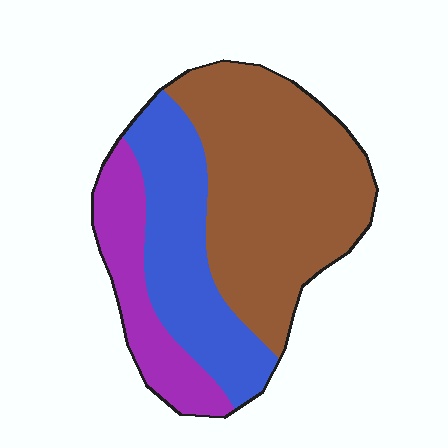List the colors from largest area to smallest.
From largest to smallest: brown, blue, purple.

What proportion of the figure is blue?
Blue covers about 30% of the figure.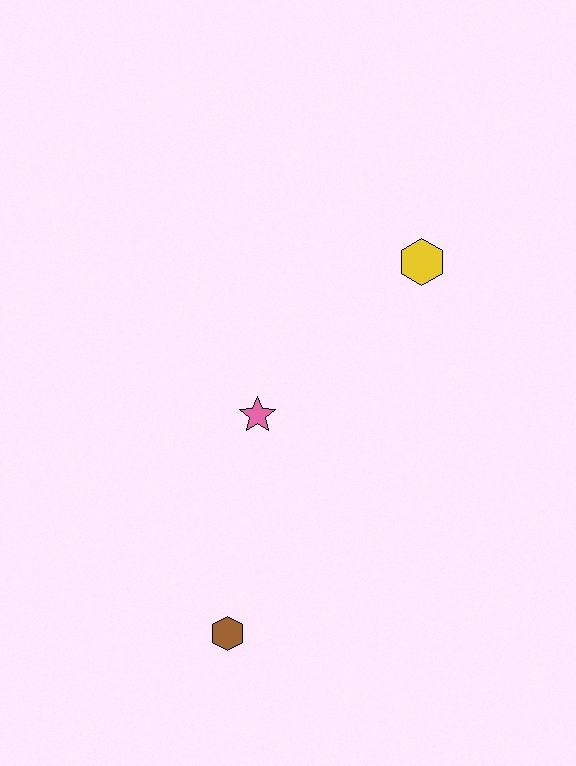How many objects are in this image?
There are 3 objects.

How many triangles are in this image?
There are no triangles.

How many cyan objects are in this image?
There are no cyan objects.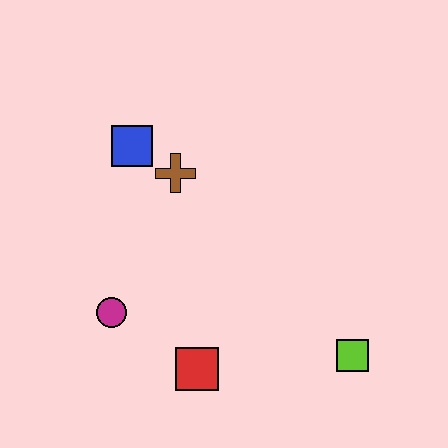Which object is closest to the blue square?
The brown cross is closest to the blue square.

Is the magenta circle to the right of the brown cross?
No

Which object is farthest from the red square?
The blue square is farthest from the red square.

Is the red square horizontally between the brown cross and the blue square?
No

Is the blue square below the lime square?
No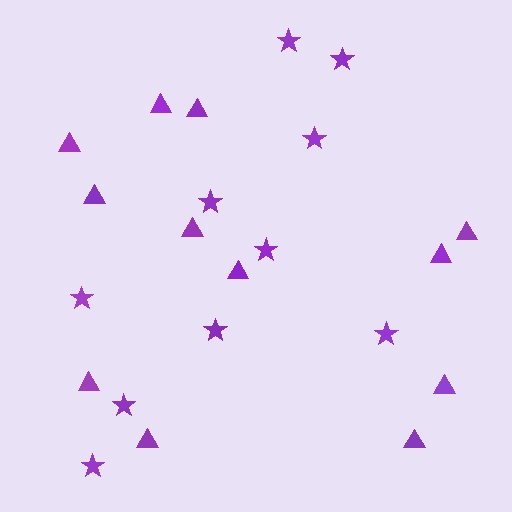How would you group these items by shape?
There are 2 groups: one group of stars (10) and one group of triangles (12).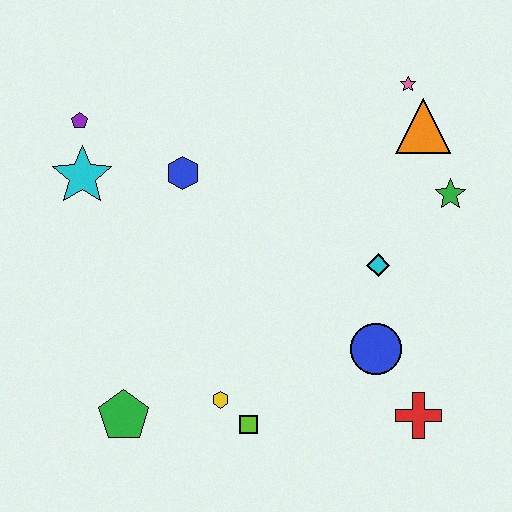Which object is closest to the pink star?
The orange triangle is closest to the pink star.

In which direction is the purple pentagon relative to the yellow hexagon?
The purple pentagon is above the yellow hexagon.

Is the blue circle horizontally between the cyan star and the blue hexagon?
No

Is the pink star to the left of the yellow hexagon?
No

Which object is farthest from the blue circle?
The purple pentagon is farthest from the blue circle.